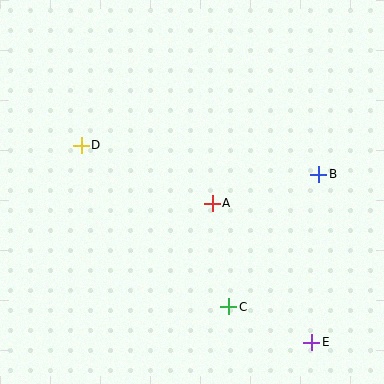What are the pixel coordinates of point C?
Point C is at (229, 307).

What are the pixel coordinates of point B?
Point B is at (319, 174).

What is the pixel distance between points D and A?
The distance between D and A is 144 pixels.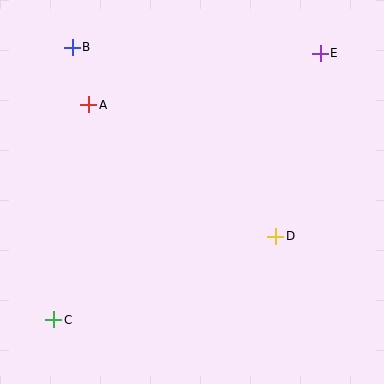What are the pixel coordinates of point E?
Point E is at (320, 53).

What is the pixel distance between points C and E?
The distance between C and E is 377 pixels.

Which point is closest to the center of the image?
Point D at (276, 236) is closest to the center.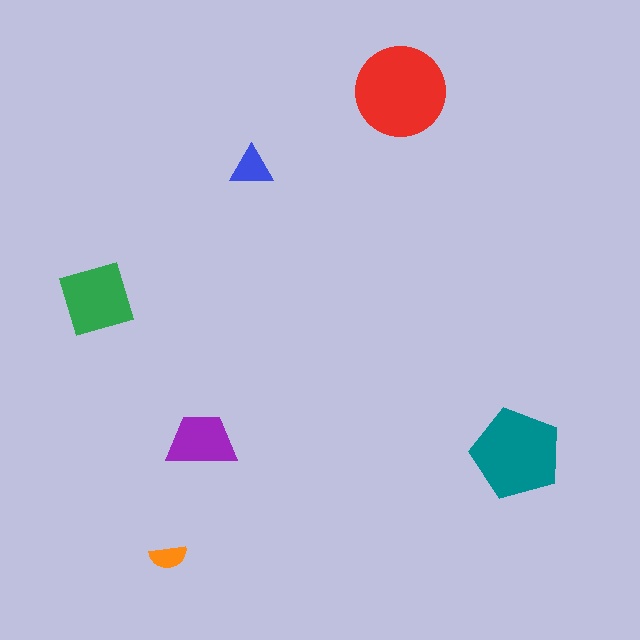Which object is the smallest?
The orange semicircle.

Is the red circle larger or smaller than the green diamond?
Larger.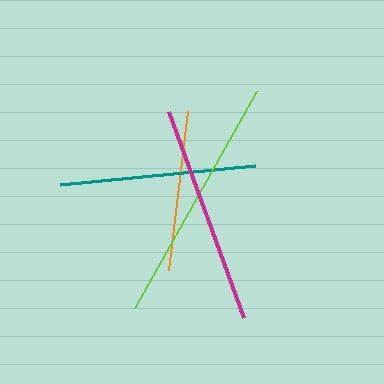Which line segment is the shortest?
The orange line is the shortest at approximately 160 pixels.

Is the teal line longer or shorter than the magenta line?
The magenta line is longer than the teal line.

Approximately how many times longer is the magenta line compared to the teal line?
The magenta line is approximately 1.1 times the length of the teal line.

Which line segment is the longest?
The lime line is the longest at approximately 249 pixels.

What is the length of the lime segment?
The lime segment is approximately 249 pixels long.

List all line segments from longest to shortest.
From longest to shortest: lime, magenta, teal, orange.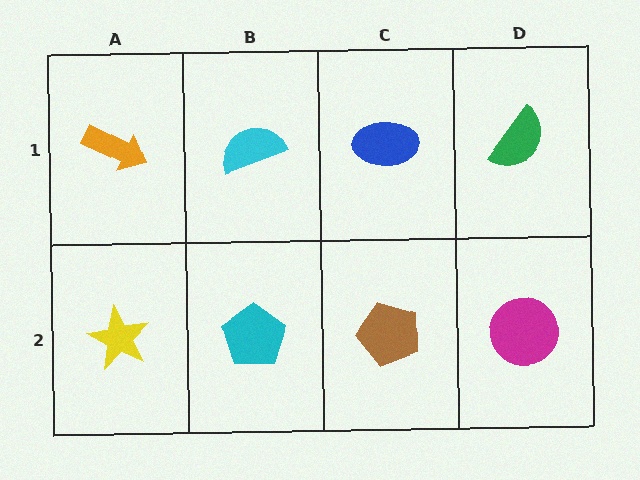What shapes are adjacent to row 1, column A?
A yellow star (row 2, column A), a cyan semicircle (row 1, column B).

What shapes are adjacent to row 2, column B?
A cyan semicircle (row 1, column B), a yellow star (row 2, column A), a brown pentagon (row 2, column C).